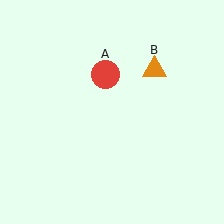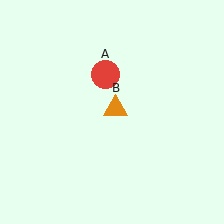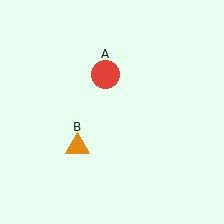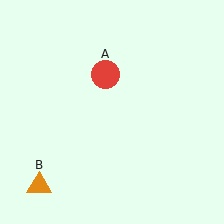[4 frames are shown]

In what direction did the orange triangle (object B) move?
The orange triangle (object B) moved down and to the left.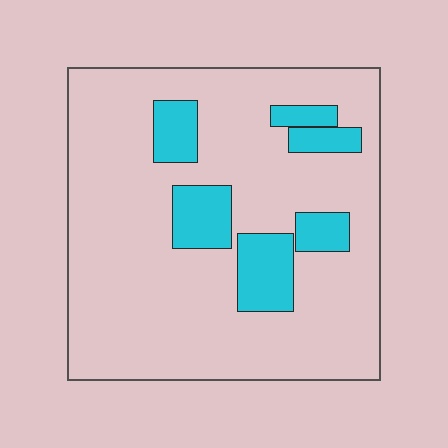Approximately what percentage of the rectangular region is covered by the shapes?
Approximately 15%.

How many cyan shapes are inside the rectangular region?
6.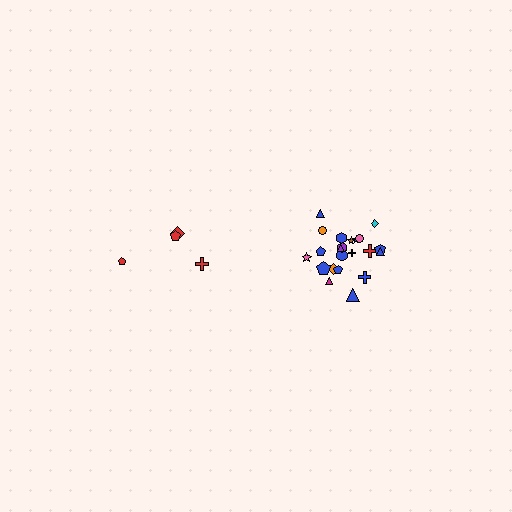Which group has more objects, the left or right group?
The right group.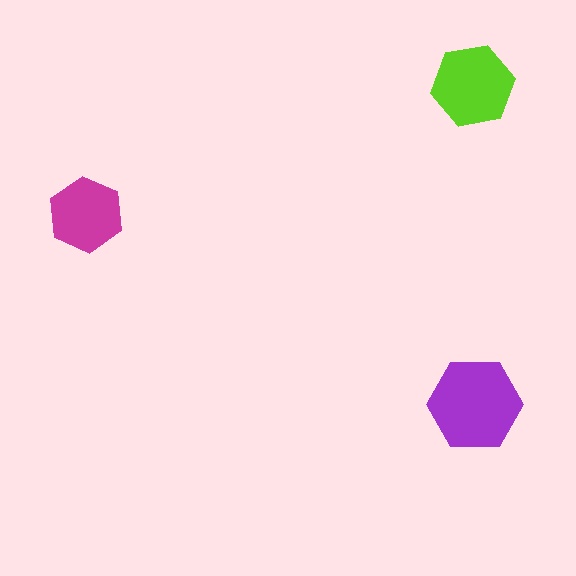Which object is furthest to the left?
The magenta hexagon is leftmost.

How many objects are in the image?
There are 3 objects in the image.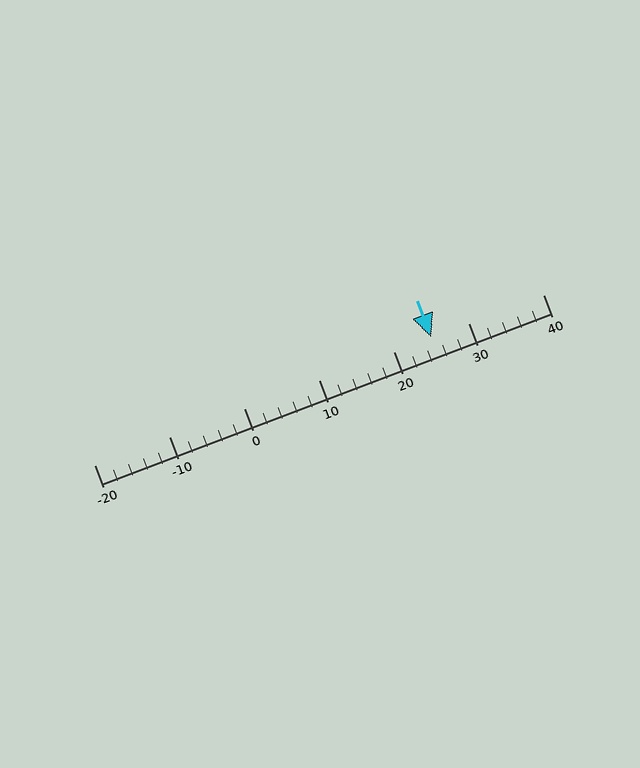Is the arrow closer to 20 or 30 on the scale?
The arrow is closer to 30.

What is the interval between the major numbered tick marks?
The major tick marks are spaced 10 units apart.